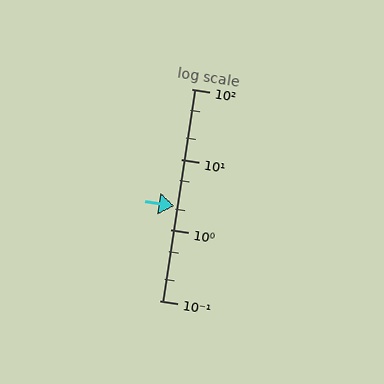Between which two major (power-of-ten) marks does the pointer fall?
The pointer is between 1 and 10.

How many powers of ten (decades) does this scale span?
The scale spans 3 decades, from 0.1 to 100.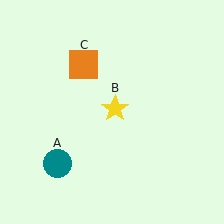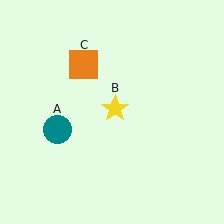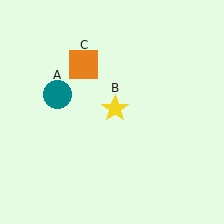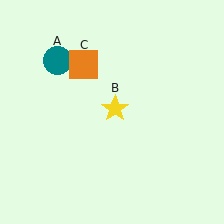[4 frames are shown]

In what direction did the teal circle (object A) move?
The teal circle (object A) moved up.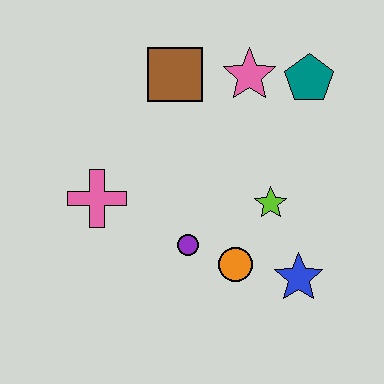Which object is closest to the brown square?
The pink star is closest to the brown square.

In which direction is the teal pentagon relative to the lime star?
The teal pentagon is above the lime star.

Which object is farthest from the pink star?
The blue star is farthest from the pink star.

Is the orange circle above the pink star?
No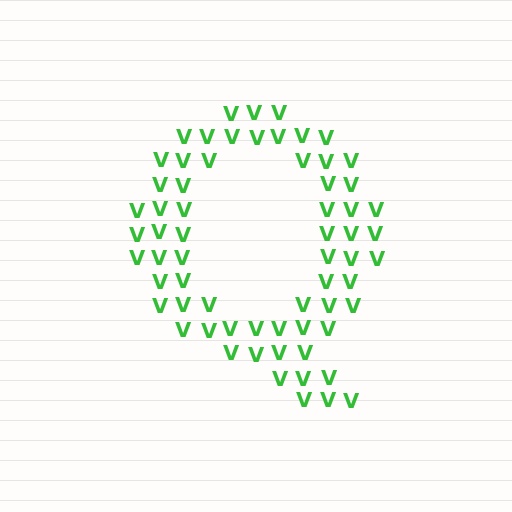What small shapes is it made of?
It is made of small letter V's.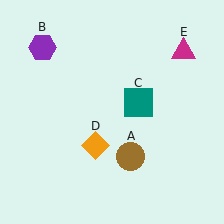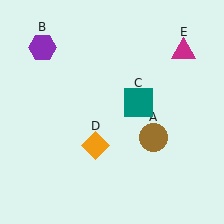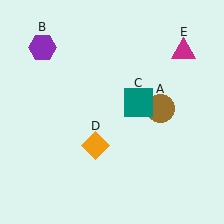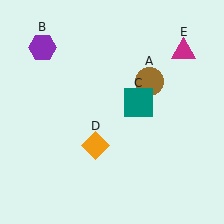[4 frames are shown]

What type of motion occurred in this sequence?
The brown circle (object A) rotated counterclockwise around the center of the scene.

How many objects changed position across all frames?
1 object changed position: brown circle (object A).